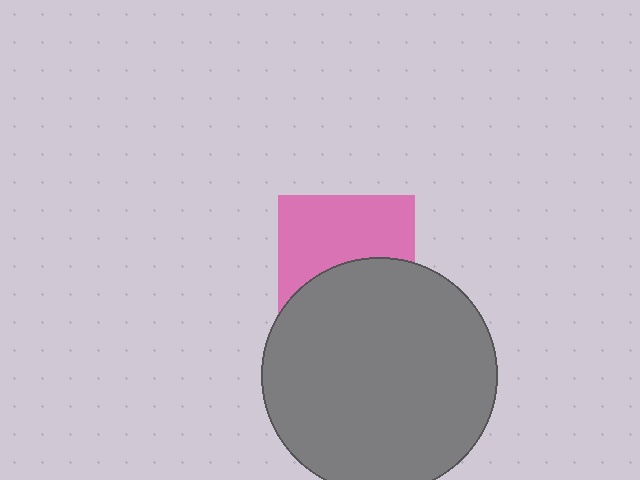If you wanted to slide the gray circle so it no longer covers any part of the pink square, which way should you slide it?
Slide it down — that is the most direct way to separate the two shapes.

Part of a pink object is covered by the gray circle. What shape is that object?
It is a square.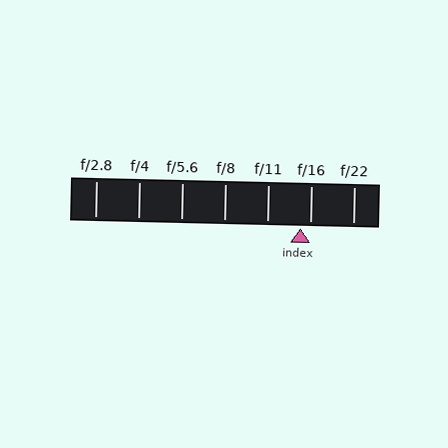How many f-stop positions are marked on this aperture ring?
There are 7 f-stop positions marked.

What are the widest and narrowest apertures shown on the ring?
The widest aperture shown is f/2.8 and the narrowest is f/22.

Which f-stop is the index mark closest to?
The index mark is closest to f/16.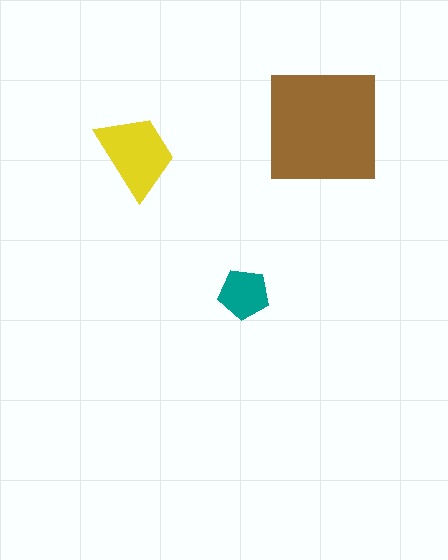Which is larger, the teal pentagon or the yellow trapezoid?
The yellow trapezoid.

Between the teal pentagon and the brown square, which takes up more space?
The brown square.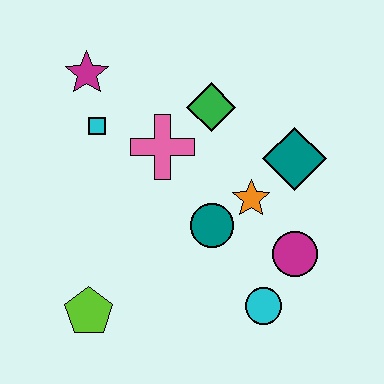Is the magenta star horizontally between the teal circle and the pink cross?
No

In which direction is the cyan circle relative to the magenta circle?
The cyan circle is below the magenta circle.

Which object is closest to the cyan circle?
The magenta circle is closest to the cyan circle.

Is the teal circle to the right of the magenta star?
Yes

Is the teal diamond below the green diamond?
Yes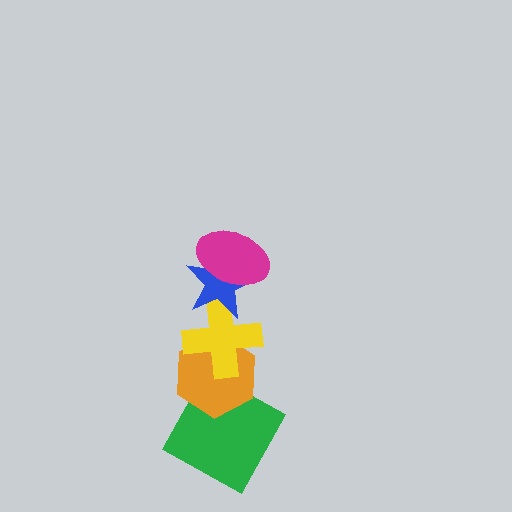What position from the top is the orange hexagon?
The orange hexagon is 4th from the top.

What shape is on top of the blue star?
The magenta ellipse is on top of the blue star.